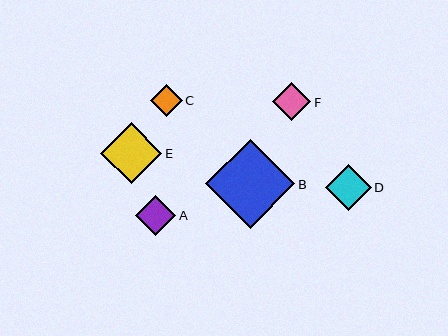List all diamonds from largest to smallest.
From largest to smallest: B, E, D, A, F, C.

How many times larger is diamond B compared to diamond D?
Diamond B is approximately 1.9 times the size of diamond D.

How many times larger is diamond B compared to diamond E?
Diamond B is approximately 1.5 times the size of diamond E.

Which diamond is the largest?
Diamond B is the largest with a size of approximately 89 pixels.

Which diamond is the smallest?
Diamond C is the smallest with a size of approximately 31 pixels.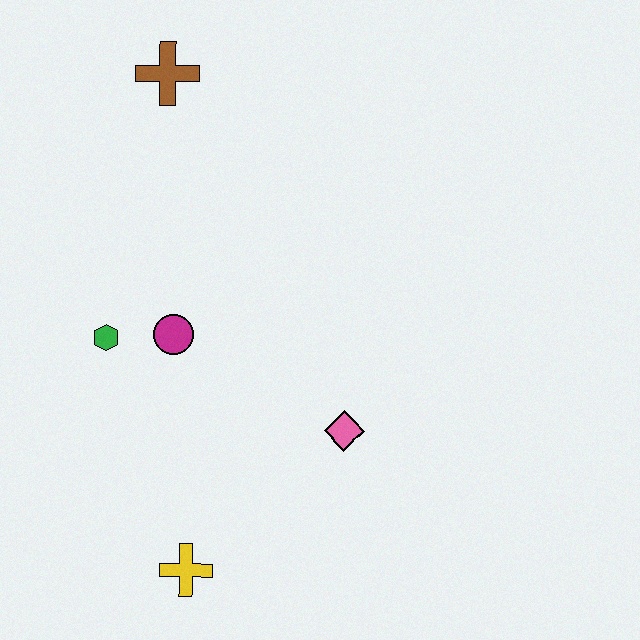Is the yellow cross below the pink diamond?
Yes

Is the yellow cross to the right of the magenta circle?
Yes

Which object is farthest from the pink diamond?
The brown cross is farthest from the pink diamond.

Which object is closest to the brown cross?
The magenta circle is closest to the brown cross.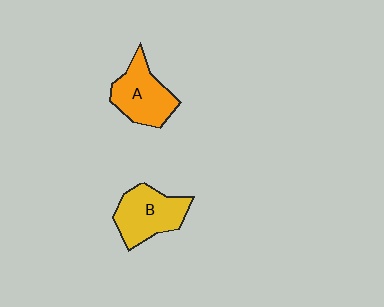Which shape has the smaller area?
Shape A (orange).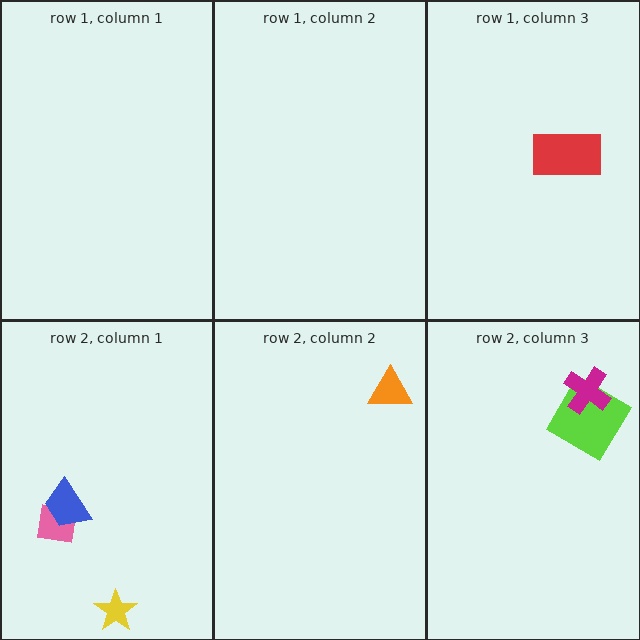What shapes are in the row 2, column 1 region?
The pink square, the yellow star, the blue trapezoid.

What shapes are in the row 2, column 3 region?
The lime diamond, the magenta cross.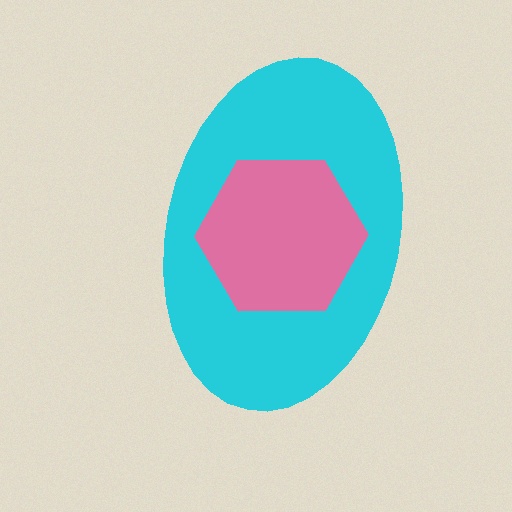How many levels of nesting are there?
2.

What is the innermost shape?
The pink hexagon.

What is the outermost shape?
The cyan ellipse.